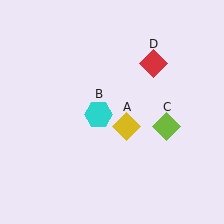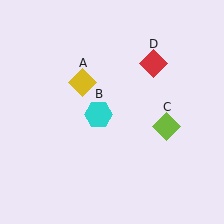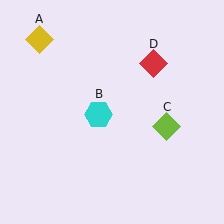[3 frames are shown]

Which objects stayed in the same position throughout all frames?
Cyan hexagon (object B) and lime diamond (object C) and red diamond (object D) remained stationary.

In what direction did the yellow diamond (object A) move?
The yellow diamond (object A) moved up and to the left.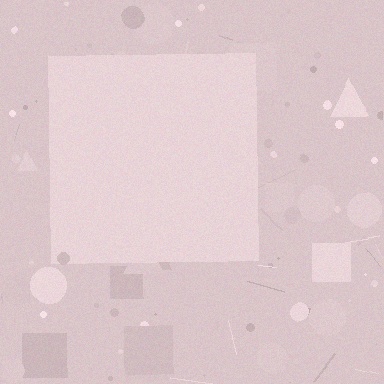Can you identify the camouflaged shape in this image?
The camouflaged shape is a square.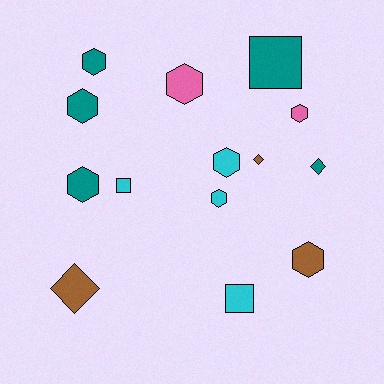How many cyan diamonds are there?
There are no cyan diamonds.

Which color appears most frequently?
Teal, with 5 objects.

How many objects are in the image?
There are 14 objects.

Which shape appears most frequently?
Hexagon, with 8 objects.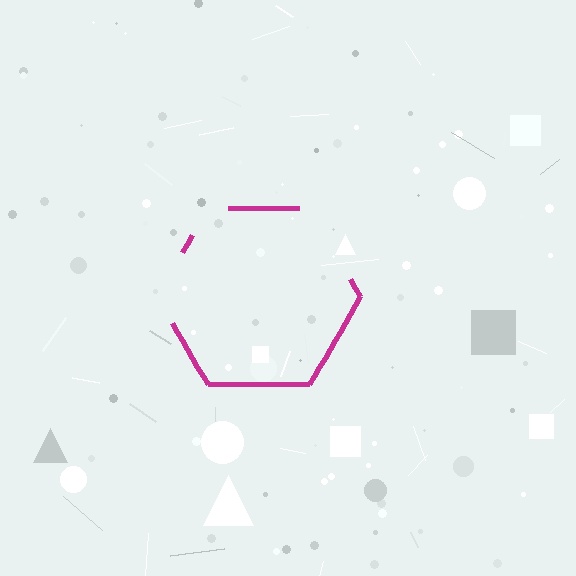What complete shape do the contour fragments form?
The contour fragments form a hexagon.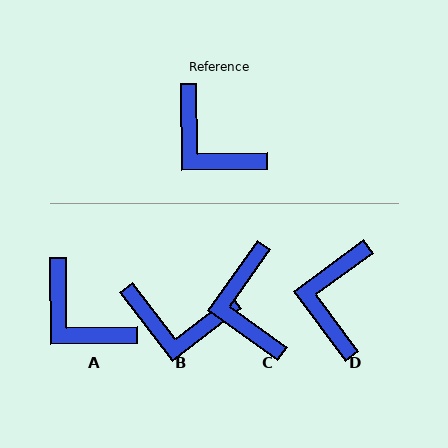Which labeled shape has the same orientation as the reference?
A.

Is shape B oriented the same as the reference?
No, it is off by about 37 degrees.